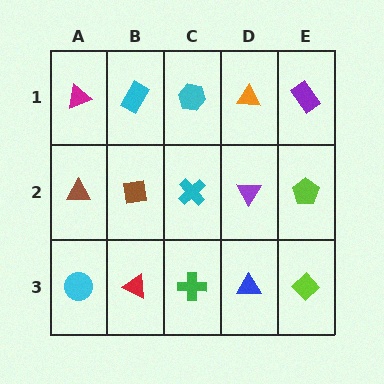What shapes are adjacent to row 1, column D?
A purple triangle (row 2, column D), a cyan hexagon (row 1, column C), a purple rectangle (row 1, column E).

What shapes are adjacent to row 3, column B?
A brown square (row 2, column B), a cyan circle (row 3, column A), a green cross (row 3, column C).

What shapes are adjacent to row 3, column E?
A lime pentagon (row 2, column E), a blue triangle (row 3, column D).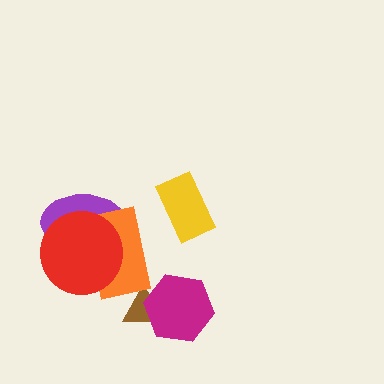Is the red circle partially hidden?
No, no other shape covers it.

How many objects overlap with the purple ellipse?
2 objects overlap with the purple ellipse.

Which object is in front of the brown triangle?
The magenta hexagon is in front of the brown triangle.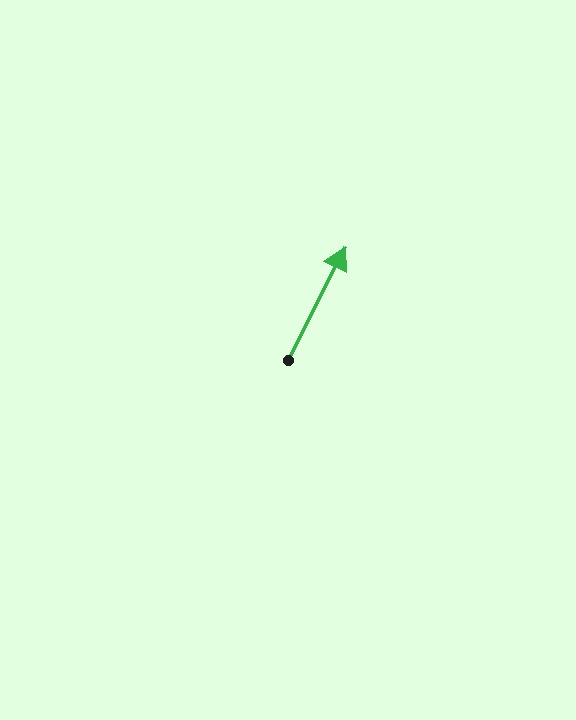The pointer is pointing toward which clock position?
Roughly 1 o'clock.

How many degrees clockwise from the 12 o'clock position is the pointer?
Approximately 27 degrees.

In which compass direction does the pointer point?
Northeast.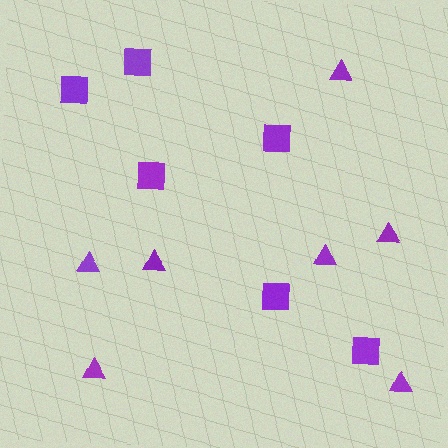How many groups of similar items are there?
There are 2 groups: one group of triangles (7) and one group of squares (6).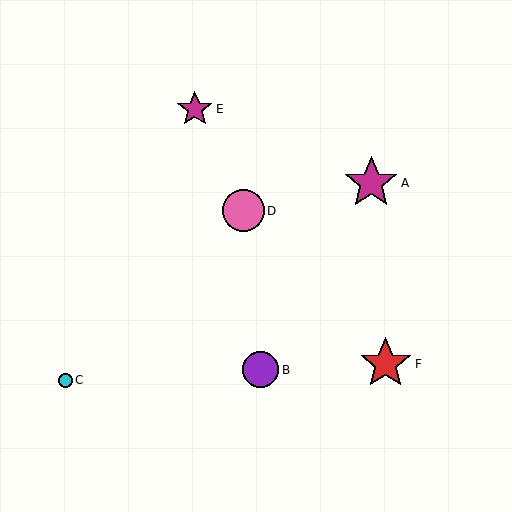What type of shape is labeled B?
Shape B is a purple circle.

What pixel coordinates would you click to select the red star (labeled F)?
Click at (386, 364) to select the red star F.